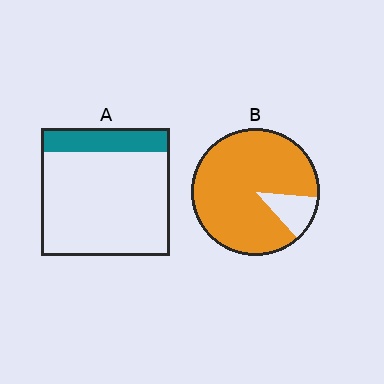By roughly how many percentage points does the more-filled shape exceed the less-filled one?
By roughly 70 percentage points (B over A).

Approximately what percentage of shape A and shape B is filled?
A is approximately 20% and B is approximately 90%.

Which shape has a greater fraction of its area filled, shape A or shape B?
Shape B.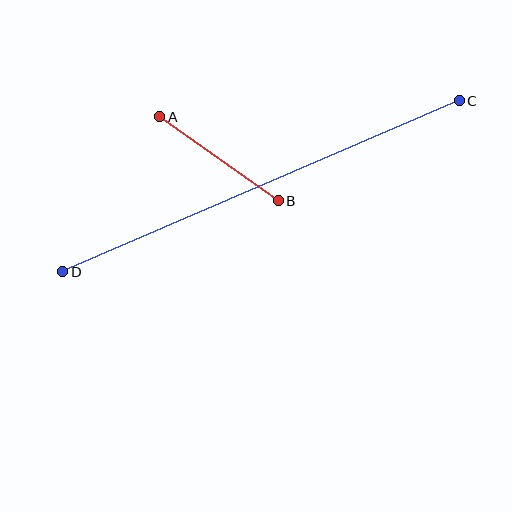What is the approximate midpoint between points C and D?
The midpoint is at approximately (261, 186) pixels.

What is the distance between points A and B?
The distance is approximately 145 pixels.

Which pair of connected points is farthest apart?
Points C and D are farthest apart.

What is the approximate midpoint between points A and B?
The midpoint is at approximately (219, 159) pixels.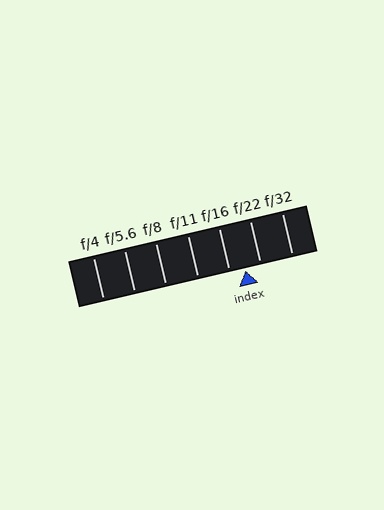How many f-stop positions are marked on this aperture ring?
There are 7 f-stop positions marked.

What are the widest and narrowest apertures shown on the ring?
The widest aperture shown is f/4 and the narrowest is f/32.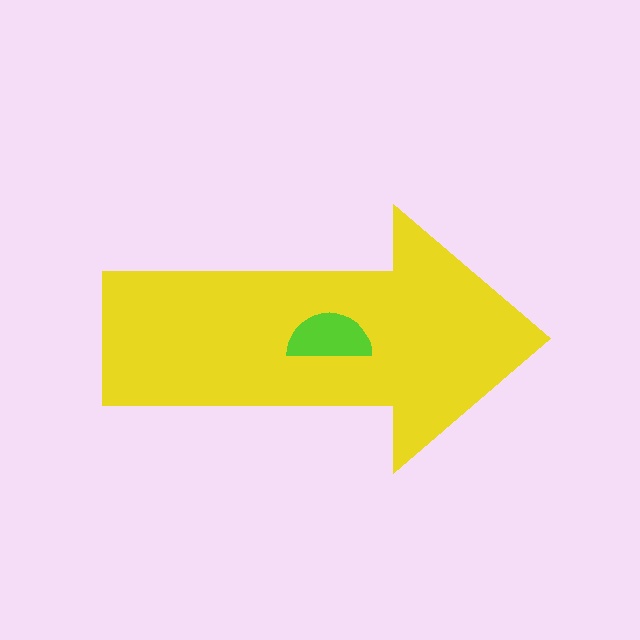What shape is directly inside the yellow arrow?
The lime semicircle.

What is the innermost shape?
The lime semicircle.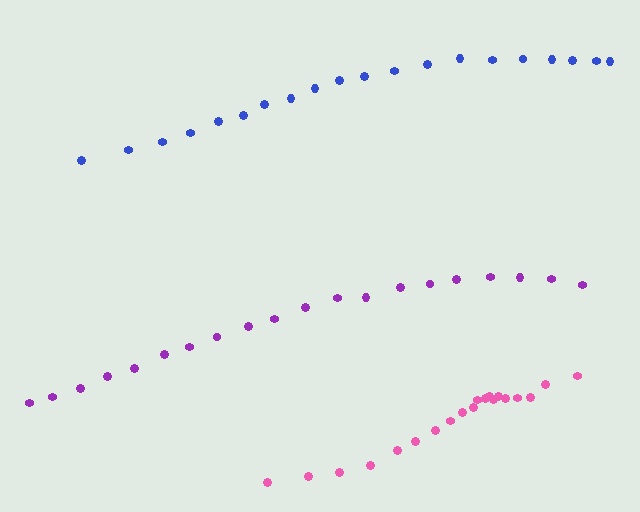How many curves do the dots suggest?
There are 3 distinct paths.